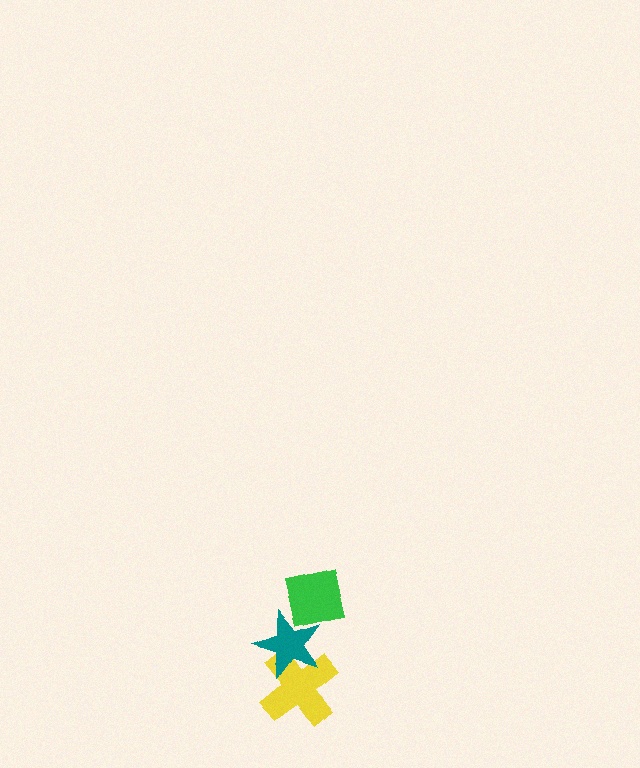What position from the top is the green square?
The green square is 1st from the top.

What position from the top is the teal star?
The teal star is 2nd from the top.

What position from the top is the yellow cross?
The yellow cross is 3rd from the top.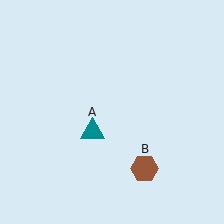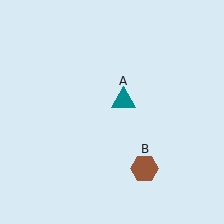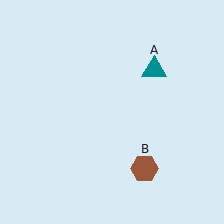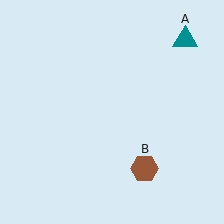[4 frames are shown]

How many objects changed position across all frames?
1 object changed position: teal triangle (object A).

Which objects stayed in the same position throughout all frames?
Brown hexagon (object B) remained stationary.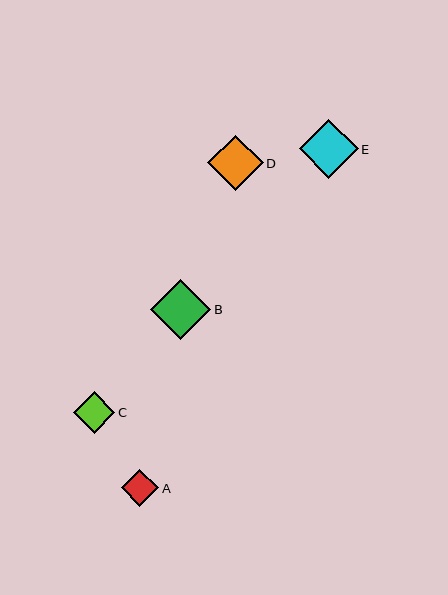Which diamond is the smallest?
Diamond A is the smallest with a size of approximately 37 pixels.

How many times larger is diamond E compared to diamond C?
Diamond E is approximately 1.4 times the size of diamond C.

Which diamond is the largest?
Diamond B is the largest with a size of approximately 60 pixels.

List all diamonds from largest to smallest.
From largest to smallest: B, E, D, C, A.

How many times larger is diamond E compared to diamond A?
Diamond E is approximately 1.6 times the size of diamond A.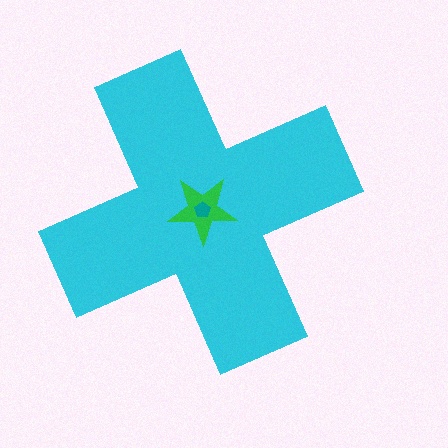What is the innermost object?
The teal pentagon.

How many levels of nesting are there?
3.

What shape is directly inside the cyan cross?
The green star.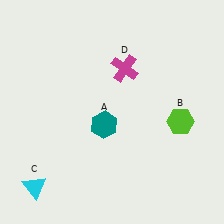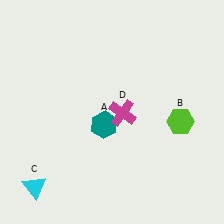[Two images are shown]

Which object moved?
The magenta cross (D) moved down.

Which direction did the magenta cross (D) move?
The magenta cross (D) moved down.